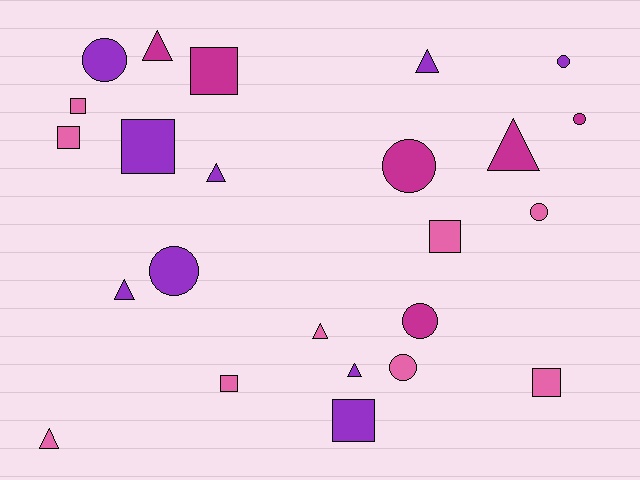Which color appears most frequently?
Purple, with 9 objects.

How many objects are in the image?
There are 24 objects.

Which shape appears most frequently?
Square, with 8 objects.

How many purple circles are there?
There are 3 purple circles.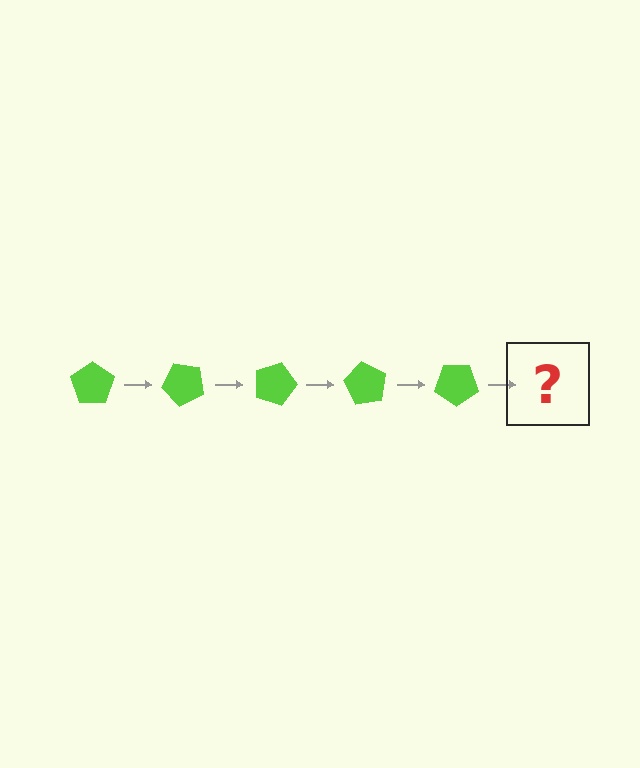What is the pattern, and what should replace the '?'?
The pattern is that the pentagon rotates 45 degrees each step. The '?' should be a lime pentagon rotated 225 degrees.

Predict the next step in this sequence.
The next step is a lime pentagon rotated 225 degrees.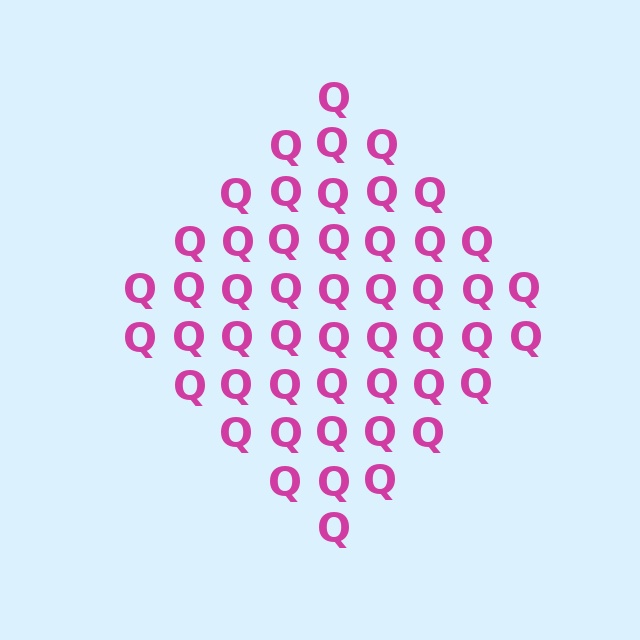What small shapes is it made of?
It is made of small letter Q's.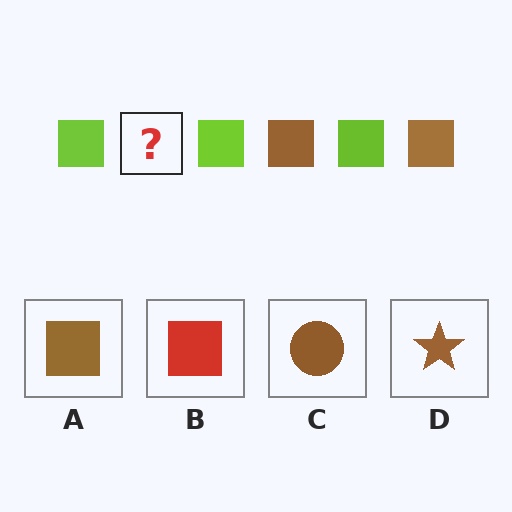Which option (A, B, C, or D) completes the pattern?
A.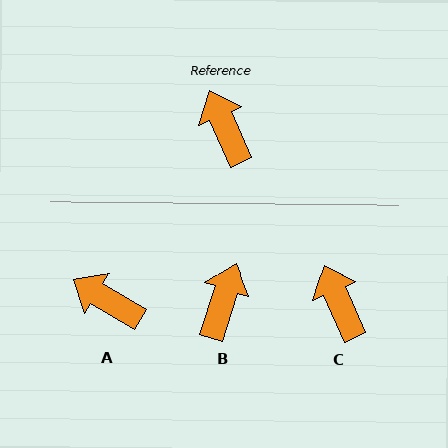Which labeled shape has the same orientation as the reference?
C.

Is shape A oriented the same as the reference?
No, it is off by about 36 degrees.